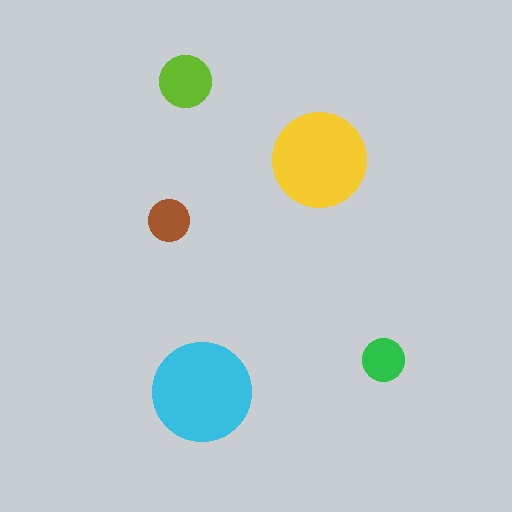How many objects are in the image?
There are 5 objects in the image.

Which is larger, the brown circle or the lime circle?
The lime one.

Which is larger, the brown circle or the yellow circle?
The yellow one.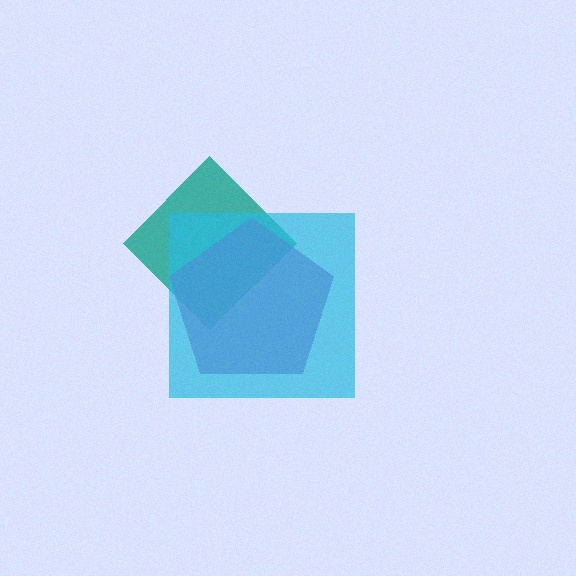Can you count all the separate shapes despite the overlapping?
Yes, there are 3 separate shapes.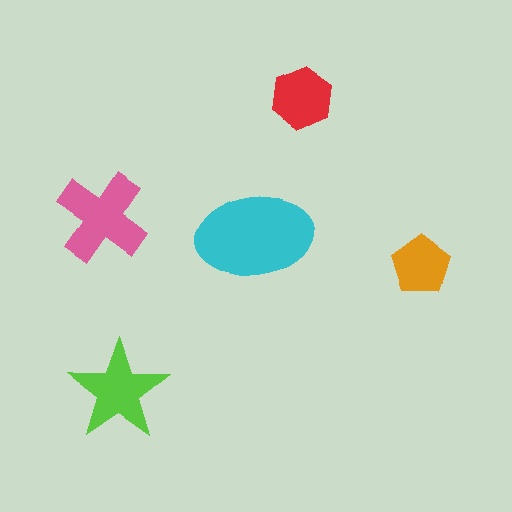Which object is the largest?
The cyan ellipse.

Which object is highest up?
The red hexagon is topmost.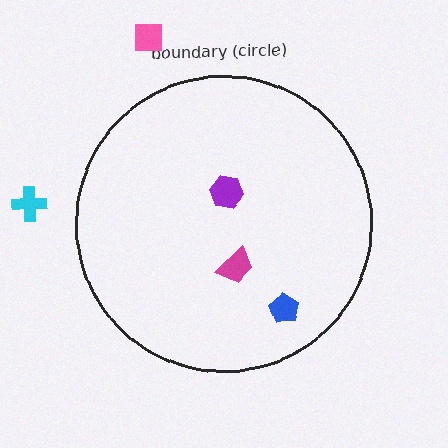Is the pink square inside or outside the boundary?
Outside.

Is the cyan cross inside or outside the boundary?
Outside.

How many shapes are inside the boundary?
3 inside, 2 outside.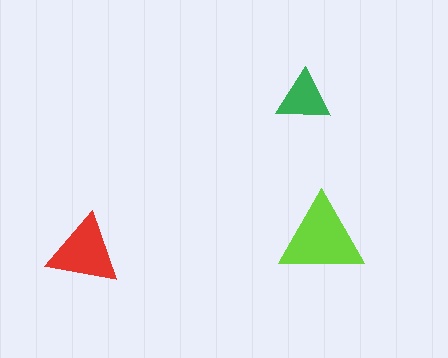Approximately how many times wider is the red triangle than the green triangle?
About 1.5 times wider.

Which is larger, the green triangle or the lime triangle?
The lime one.